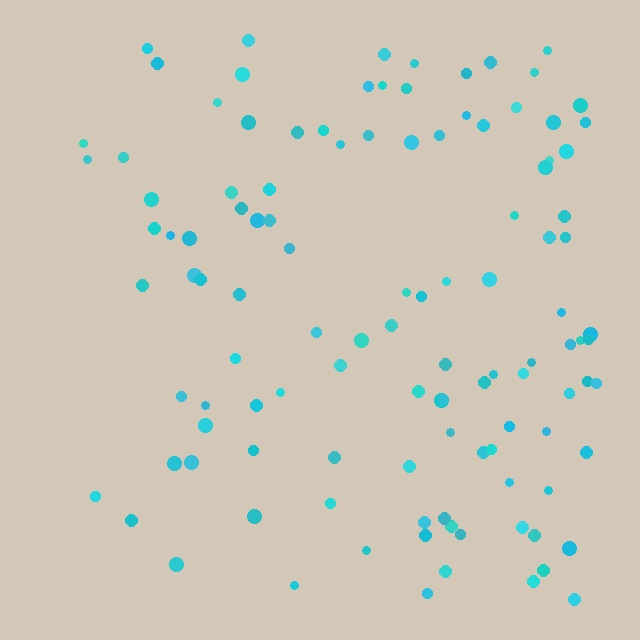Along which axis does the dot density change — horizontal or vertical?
Horizontal.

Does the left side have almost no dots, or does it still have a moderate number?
Still a moderate number, just noticeably fewer than the right.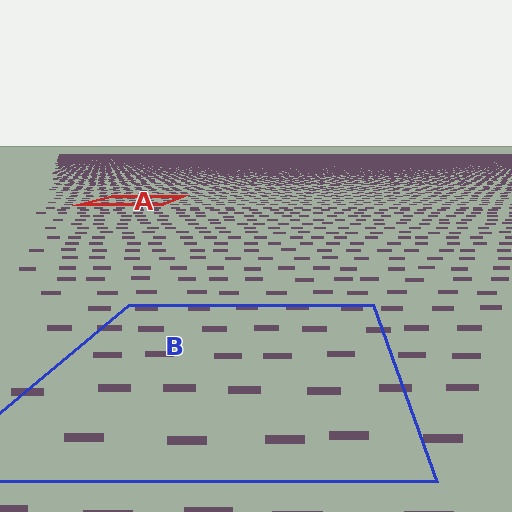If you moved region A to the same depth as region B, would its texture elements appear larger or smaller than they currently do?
They would appear larger. At a closer depth, the same texture elements are projected at a bigger on-screen size.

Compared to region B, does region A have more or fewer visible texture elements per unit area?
Region A has more texture elements per unit area — they are packed more densely because it is farther away.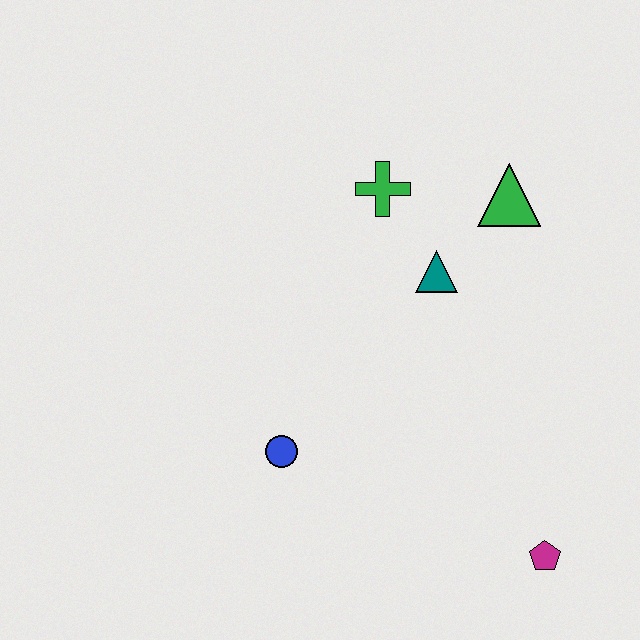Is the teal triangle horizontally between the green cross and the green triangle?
Yes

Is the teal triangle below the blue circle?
No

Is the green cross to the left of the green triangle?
Yes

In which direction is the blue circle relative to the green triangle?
The blue circle is below the green triangle.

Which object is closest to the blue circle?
The teal triangle is closest to the blue circle.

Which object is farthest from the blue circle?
The green triangle is farthest from the blue circle.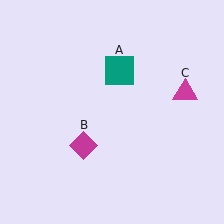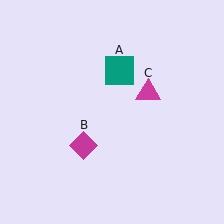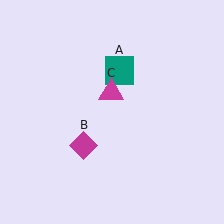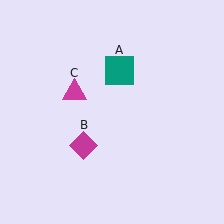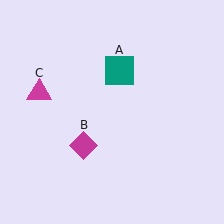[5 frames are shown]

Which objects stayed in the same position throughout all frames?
Teal square (object A) and magenta diamond (object B) remained stationary.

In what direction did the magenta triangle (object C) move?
The magenta triangle (object C) moved left.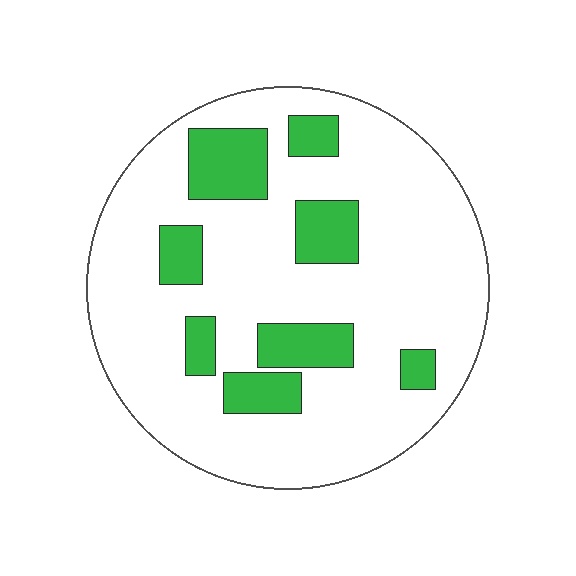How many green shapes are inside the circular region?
8.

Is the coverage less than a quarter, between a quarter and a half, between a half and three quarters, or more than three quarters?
Less than a quarter.